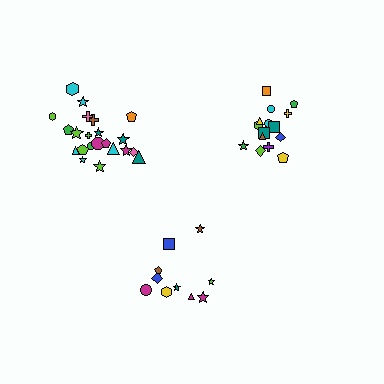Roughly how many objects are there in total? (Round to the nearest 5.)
Roughly 45 objects in total.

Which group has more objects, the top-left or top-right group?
The top-left group.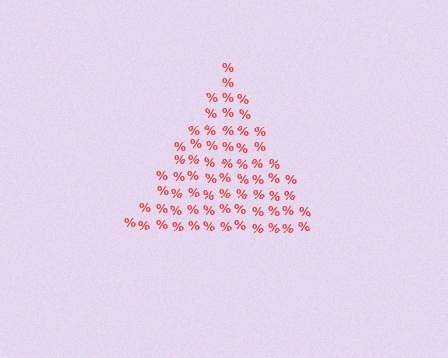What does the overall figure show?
The overall figure shows a triangle.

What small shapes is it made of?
It is made of small percent signs.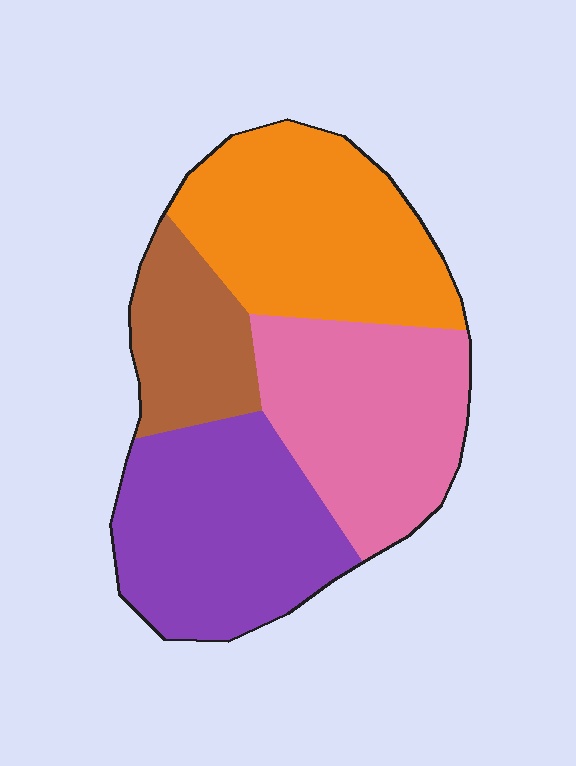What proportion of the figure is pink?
Pink covers roughly 25% of the figure.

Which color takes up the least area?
Brown, at roughly 15%.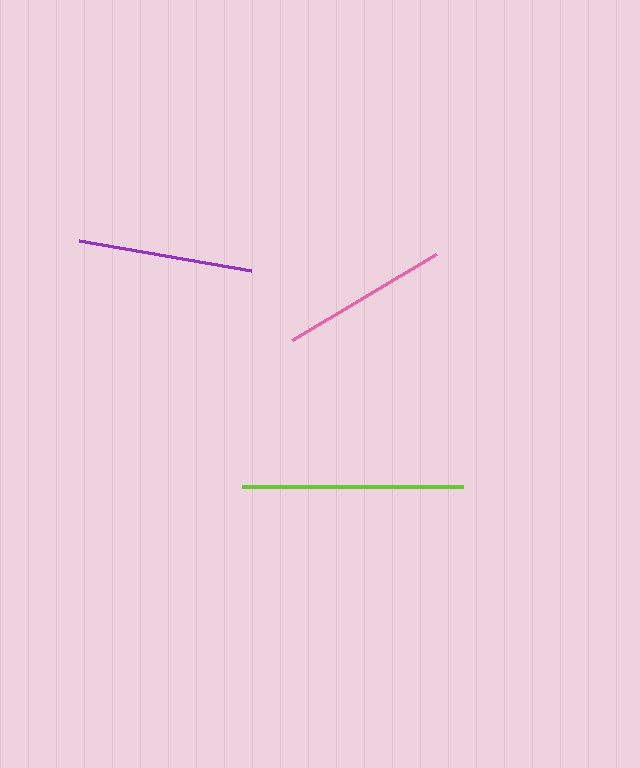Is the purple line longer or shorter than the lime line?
The lime line is longer than the purple line.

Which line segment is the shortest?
The pink line is the shortest at approximately 167 pixels.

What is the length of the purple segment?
The purple segment is approximately 175 pixels long.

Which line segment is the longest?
The lime line is the longest at approximately 221 pixels.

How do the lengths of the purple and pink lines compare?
The purple and pink lines are approximately the same length.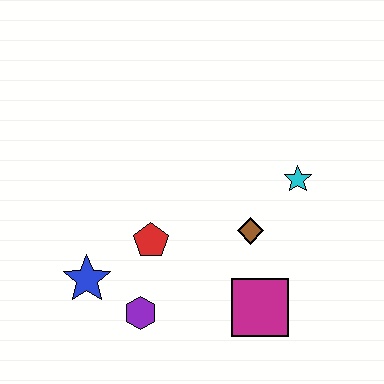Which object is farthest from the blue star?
The cyan star is farthest from the blue star.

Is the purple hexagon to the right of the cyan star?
No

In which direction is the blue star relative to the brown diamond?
The blue star is to the left of the brown diamond.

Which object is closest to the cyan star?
The brown diamond is closest to the cyan star.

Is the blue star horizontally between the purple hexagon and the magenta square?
No